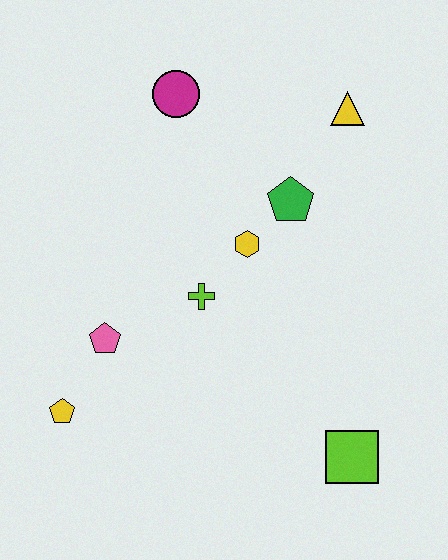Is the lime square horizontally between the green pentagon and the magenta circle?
No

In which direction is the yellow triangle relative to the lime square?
The yellow triangle is above the lime square.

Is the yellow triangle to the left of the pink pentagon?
No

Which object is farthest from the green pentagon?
The yellow pentagon is farthest from the green pentagon.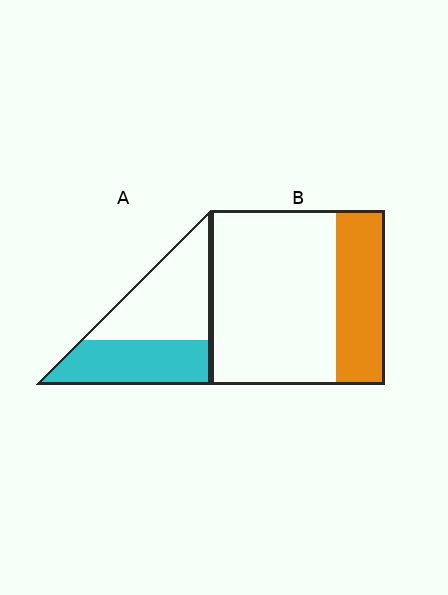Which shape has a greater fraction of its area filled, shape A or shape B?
Shape A.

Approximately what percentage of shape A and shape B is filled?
A is approximately 45% and B is approximately 30%.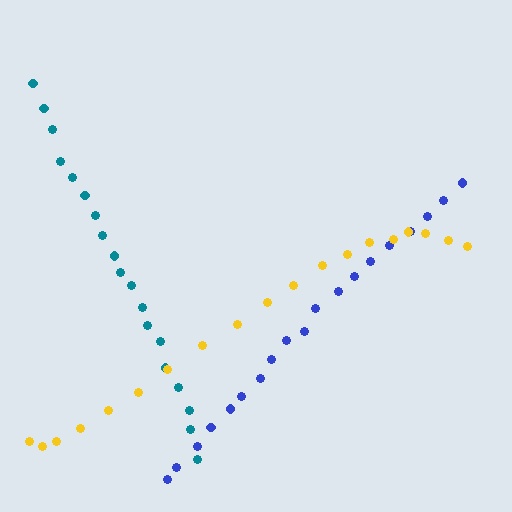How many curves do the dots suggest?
There are 3 distinct paths.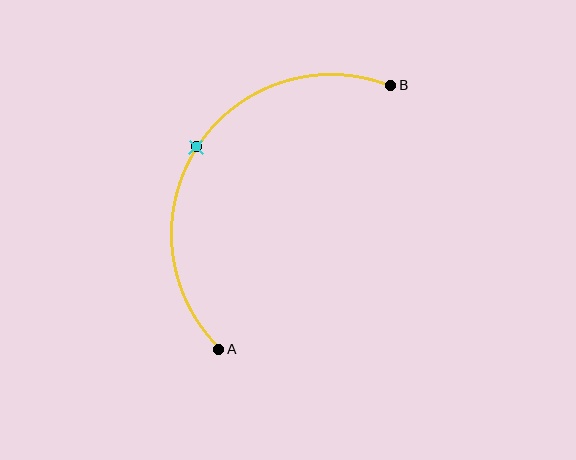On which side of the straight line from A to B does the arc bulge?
The arc bulges to the left of the straight line connecting A and B.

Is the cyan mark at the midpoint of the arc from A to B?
Yes. The cyan mark lies on the arc at equal arc-length from both A and B — it is the arc midpoint.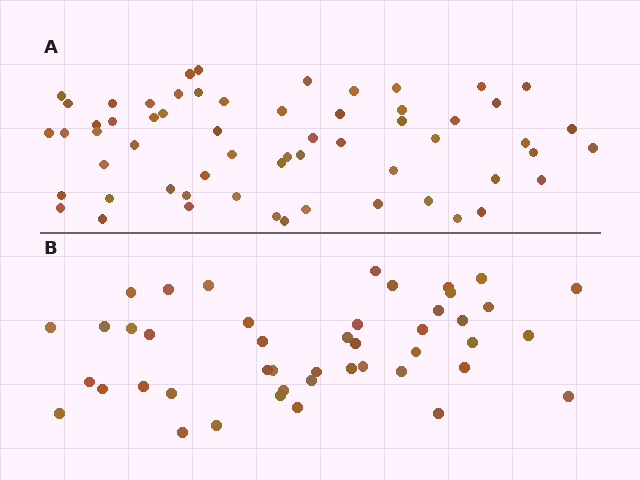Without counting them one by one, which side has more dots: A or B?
Region A (the top region) has more dots.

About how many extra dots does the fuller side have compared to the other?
Region A has approximately 15 more dots than region B.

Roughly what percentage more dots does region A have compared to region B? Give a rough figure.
About 35% more.